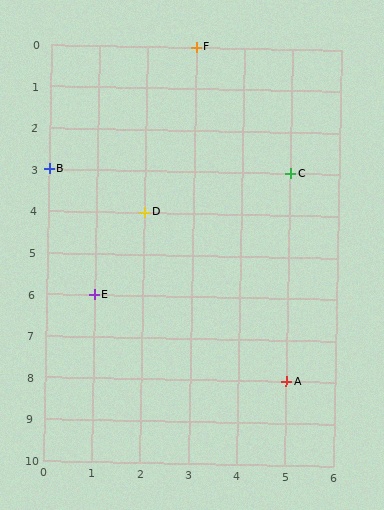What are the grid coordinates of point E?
Point E is at grid coordinates (1, 6).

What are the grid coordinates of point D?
Point D is at grid coordinates (2, 4).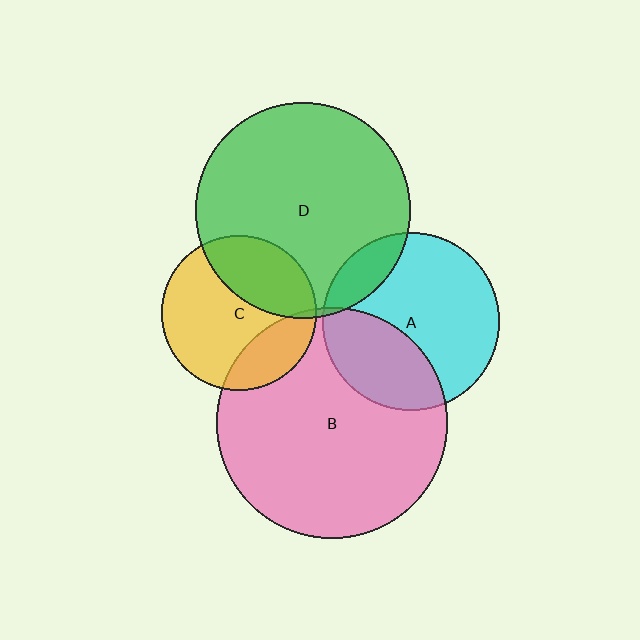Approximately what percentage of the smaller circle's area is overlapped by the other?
Approximately 20%.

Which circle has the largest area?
Circle B (pink).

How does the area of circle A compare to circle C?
Approximately 1.3 times.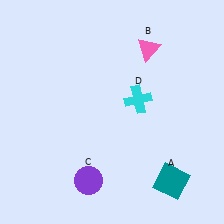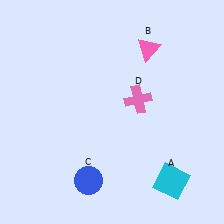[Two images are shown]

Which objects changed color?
A changed from teal to cyan. C changed from purple to blue. D changed from cyan to pink.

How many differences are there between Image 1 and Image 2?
There are 3 differences between the two images.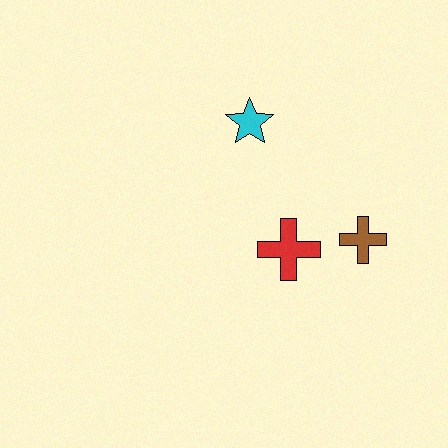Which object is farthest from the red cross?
The cyan star is farthest from the red cross.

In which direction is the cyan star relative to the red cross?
The cyan star is above the red cross.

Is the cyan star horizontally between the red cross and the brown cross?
No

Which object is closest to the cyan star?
The red cross is closest to the cyan star.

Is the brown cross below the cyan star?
Yes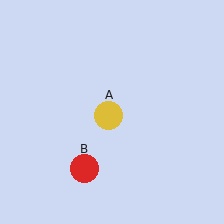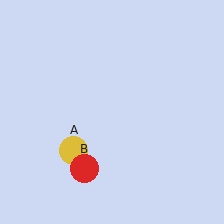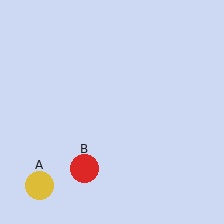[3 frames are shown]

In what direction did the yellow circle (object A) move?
The yellow circle (object A) moved down and to the left.